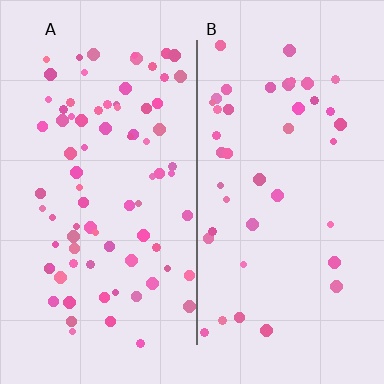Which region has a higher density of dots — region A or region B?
A (the left).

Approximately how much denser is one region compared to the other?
Approximately 1.9× — region A over region B.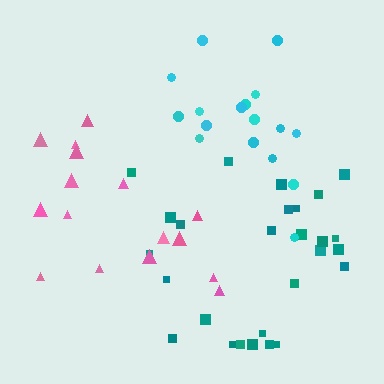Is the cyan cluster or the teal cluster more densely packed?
Cyan.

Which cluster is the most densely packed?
Cyan.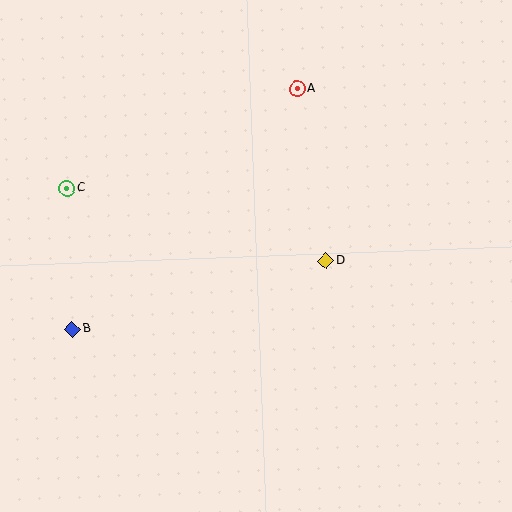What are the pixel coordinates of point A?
Point A is at (297, 89).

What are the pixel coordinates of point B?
Point B is at (72, 329).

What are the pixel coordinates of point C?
Point C is at (67, 188).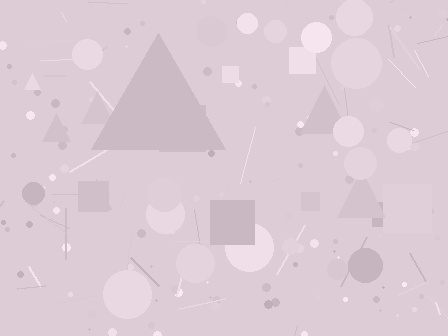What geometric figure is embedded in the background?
A triangle is embedded in the background.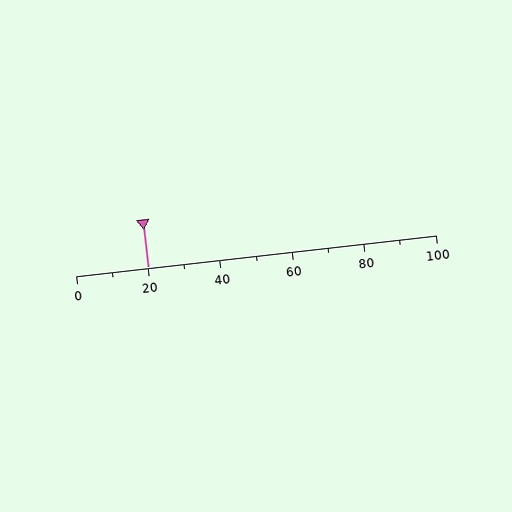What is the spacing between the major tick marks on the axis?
The major ticks are spaced 20 apart.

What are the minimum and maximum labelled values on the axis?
The axis runs from 0 to 100.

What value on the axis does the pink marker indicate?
The marker indicates approximately 20.